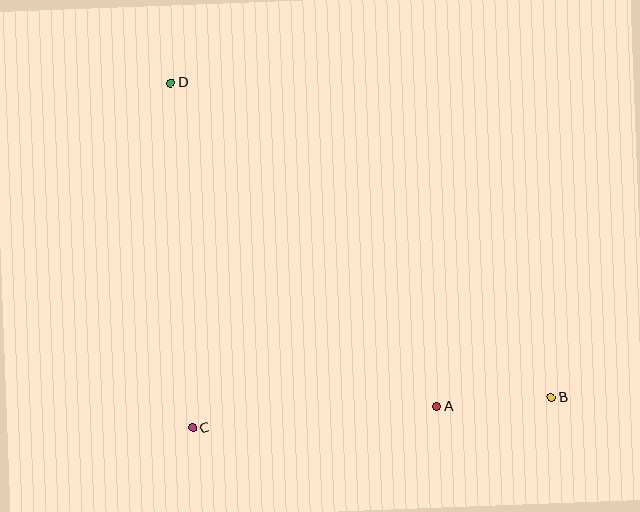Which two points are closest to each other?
Points A and B are closest to each other.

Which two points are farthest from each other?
Points B and D are farthest from each other.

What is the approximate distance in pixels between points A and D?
The distance between A and D is approximately 419 pixels.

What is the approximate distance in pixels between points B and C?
The distance between B and C is approximately 360 pixels.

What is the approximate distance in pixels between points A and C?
The distance between A and C is approximately 245 pixels.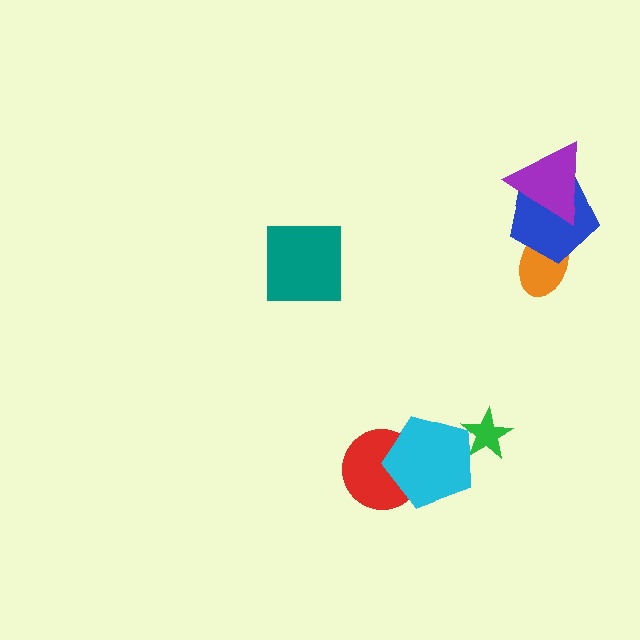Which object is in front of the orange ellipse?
The blue pentagon is in front of the orange ellipse.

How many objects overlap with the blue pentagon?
2 objects overlap with the blue pentagon.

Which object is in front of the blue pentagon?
The purple triangle is in front of the blue pentagon.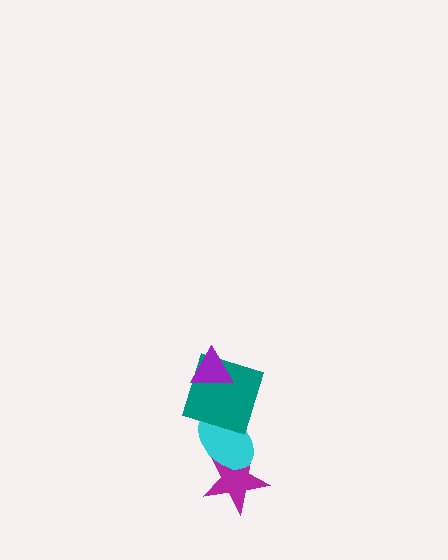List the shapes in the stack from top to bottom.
From top to bottom: the purple triangle, the teal square, the cyan ellipse, the magenta star.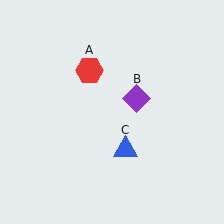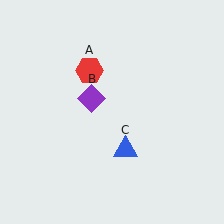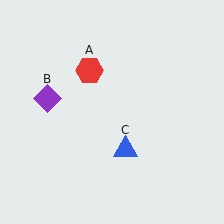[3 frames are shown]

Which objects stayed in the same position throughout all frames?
Red hexagon (object A) and blue triangle (object C) remained stationary.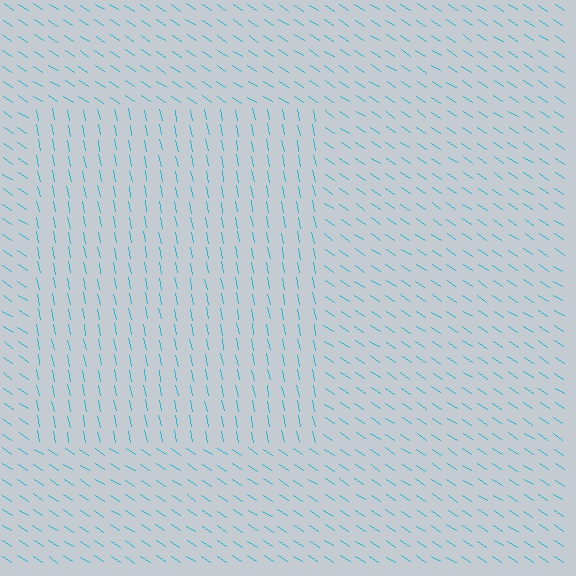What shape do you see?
I see a rectangle.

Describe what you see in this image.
The image is filled with small cyan line segments. A rectangle region in the image has lines oriented differently from the surrounding lines, creating a visible texture boundary.